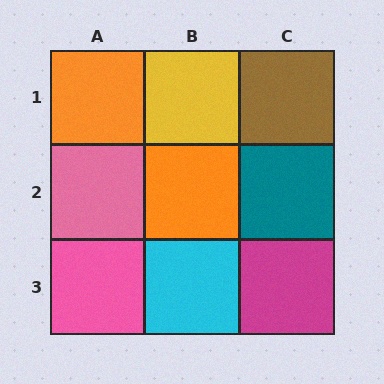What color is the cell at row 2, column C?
Teal.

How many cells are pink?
2 cells are pink.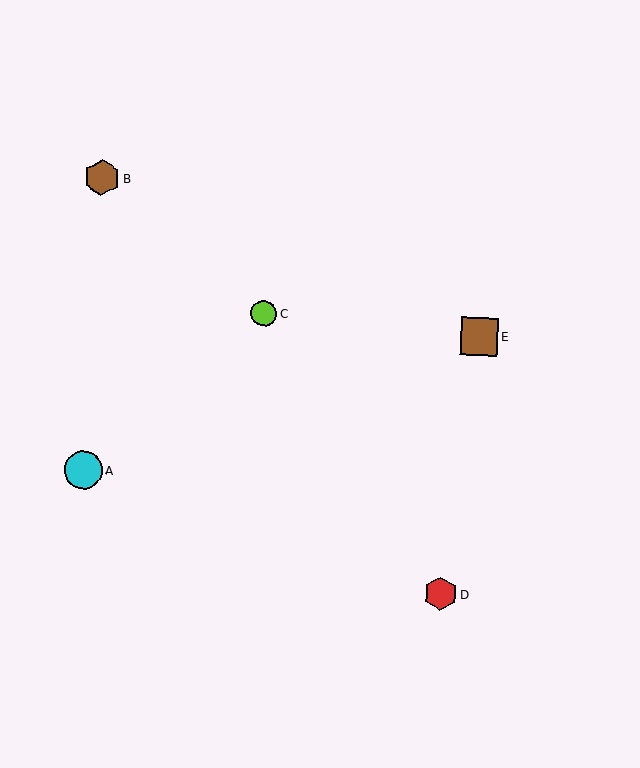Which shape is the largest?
The cyan circle (labeled A) is the largest.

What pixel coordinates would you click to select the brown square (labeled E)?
Click at (480, 337) to select the brown square E.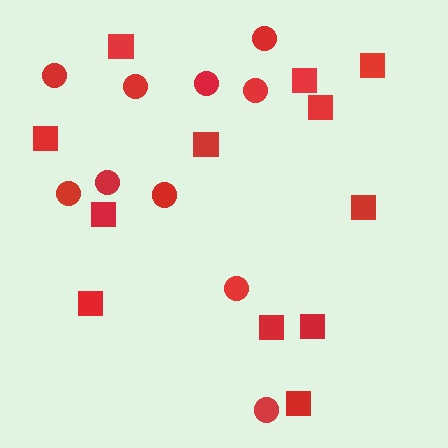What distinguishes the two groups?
There are 2 groups: one group of squares (12) and one group of circles (10).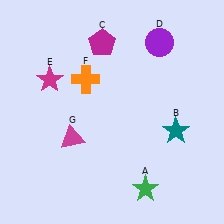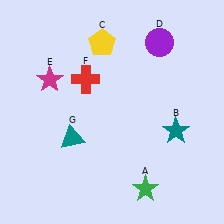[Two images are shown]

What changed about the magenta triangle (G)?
In Image 1, G is magenta. In Image 2, it changed to teal.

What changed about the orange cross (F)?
In Image 1, F is orange. In Image 2, it changed to red.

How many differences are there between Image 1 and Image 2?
There are 3 differences between the two images.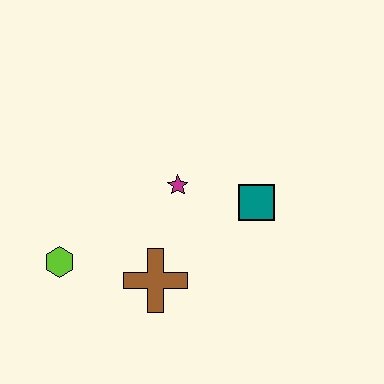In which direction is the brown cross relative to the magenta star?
The brown cross is below the magenta star.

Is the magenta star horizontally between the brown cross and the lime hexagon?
No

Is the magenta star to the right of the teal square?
No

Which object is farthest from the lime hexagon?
The teal square is farthest from the lime hexagon.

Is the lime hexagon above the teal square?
No